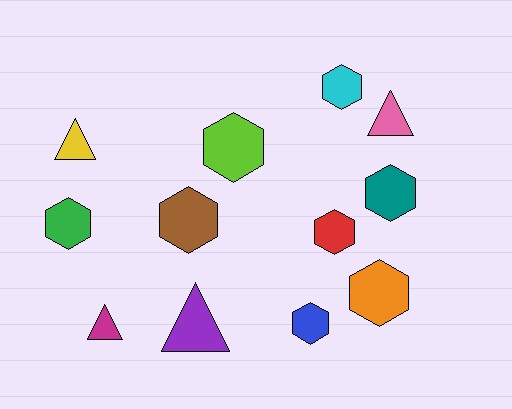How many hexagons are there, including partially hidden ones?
There are 8 hexagons.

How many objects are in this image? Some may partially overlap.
There are 12 objects.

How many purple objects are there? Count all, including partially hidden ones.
There is 1 purple object.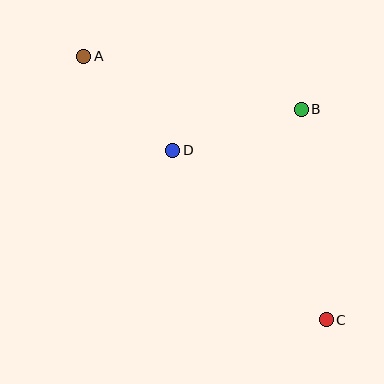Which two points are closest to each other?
Points A and D are closest to each other.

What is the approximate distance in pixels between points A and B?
The distance between A and B is approximately 224 pixels.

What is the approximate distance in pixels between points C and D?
The distance between C and D is approximately 228 pixels.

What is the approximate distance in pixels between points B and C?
The distance between B and C is approximately 212 pixels.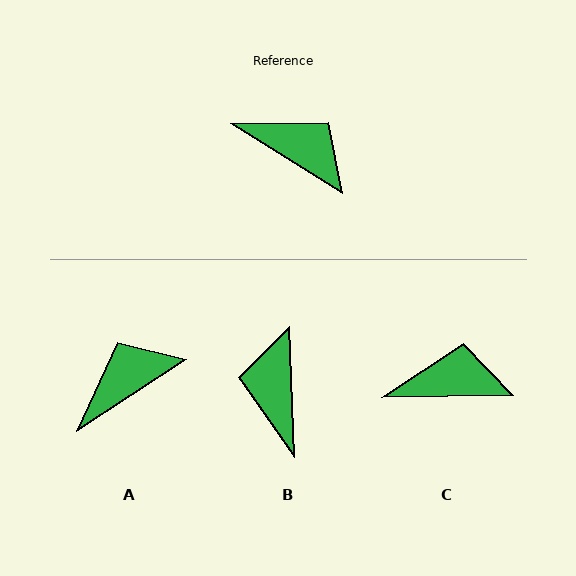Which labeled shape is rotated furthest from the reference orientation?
B, about 124 degrees away.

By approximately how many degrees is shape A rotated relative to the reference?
Approximately 65 degrees counter-clockwise.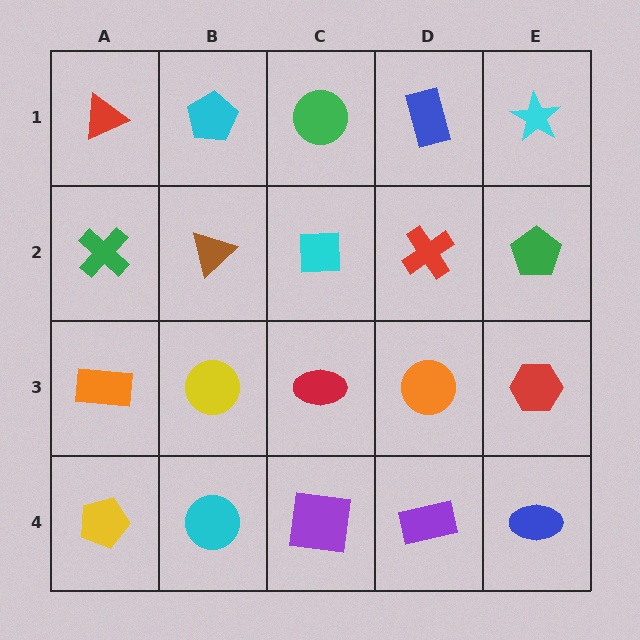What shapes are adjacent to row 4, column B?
A yellow circle (row 3, column B), a yellow pentagon (row 4, column A), a purple square (row 4, column C).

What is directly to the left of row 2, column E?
A red cross.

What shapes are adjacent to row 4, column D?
An orange circle (row 3, column D), a purple square (row 4, column C), a blue ellipse (row 4, column E).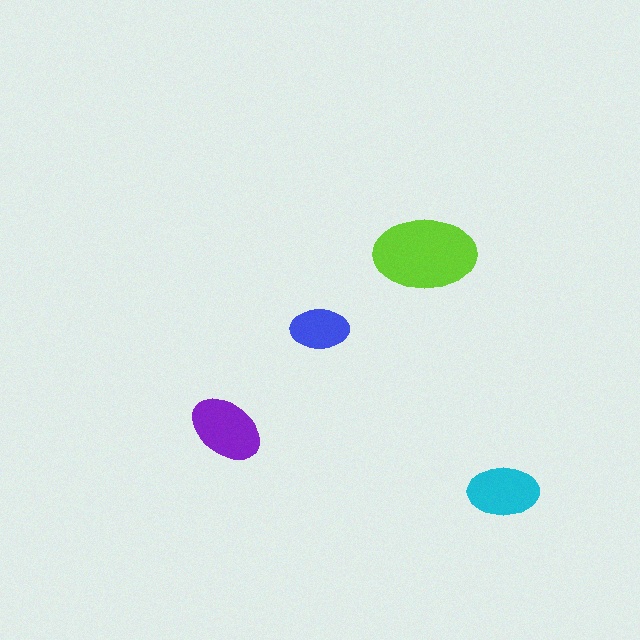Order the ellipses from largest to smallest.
the lime one, the purple one, the cyan one, the blue one.